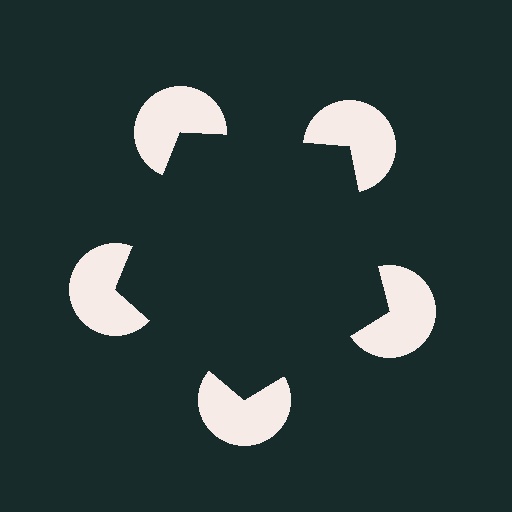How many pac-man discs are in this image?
There are 5 — one at each vertex of the illusory pentagon.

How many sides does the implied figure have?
5 sides.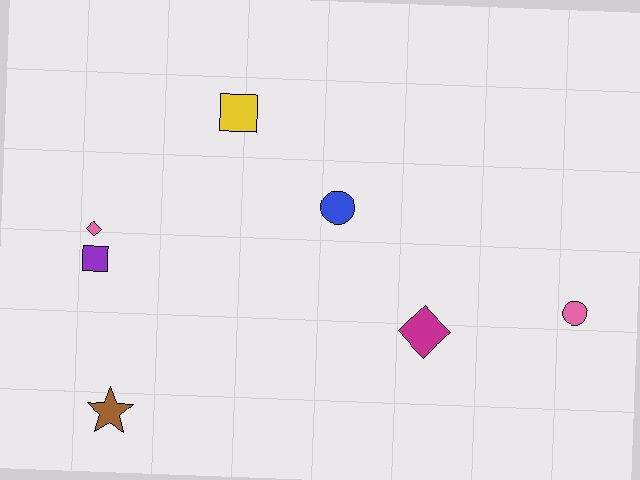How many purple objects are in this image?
There is 1 purple object.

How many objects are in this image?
There are 7 objects.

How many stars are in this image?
There is 1 star.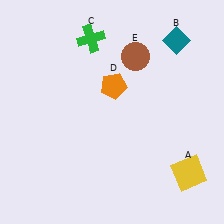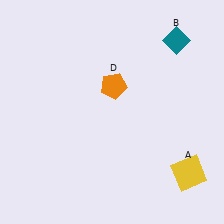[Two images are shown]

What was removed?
The green cross (C), the brown circle (E) were removed in Image 2.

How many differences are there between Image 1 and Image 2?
There are 2 differences between the two images.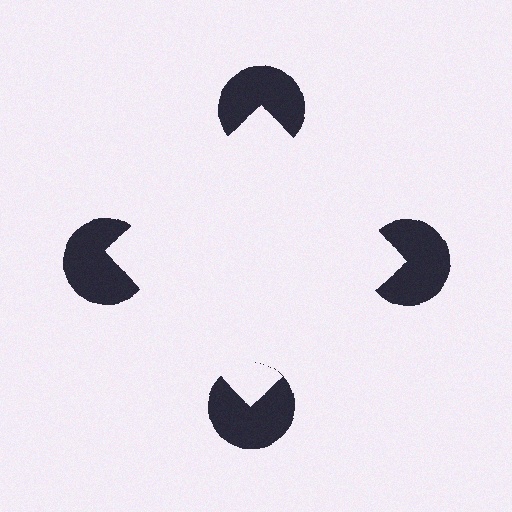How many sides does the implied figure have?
4 sides.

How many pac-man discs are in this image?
There are 4 — one at each vertex of the illusory square.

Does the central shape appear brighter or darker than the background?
It typically appears slightly brighter than the background, even though no actual brightness change is drawn.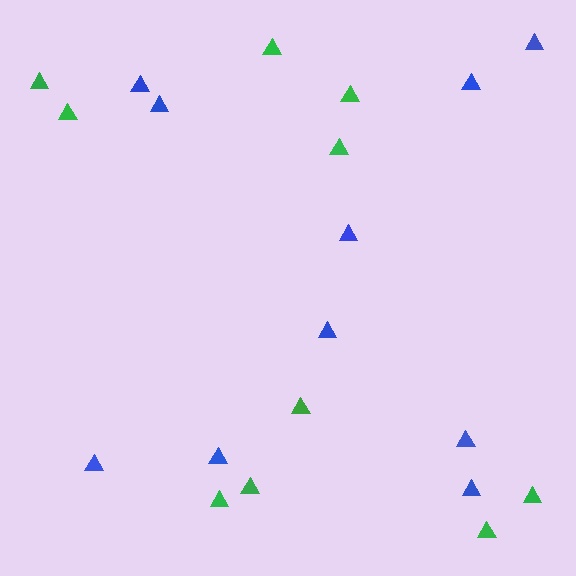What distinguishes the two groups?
There are 2 groups: one group of blue triangles (10) and one group of green triangles (10).